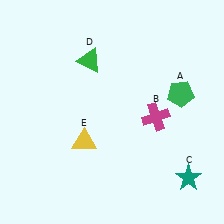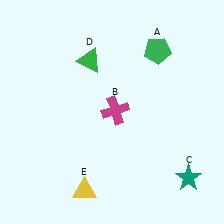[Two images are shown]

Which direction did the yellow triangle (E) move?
The yellow triangle (E) moved down.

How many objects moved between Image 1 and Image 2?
3 objects moved between the two images.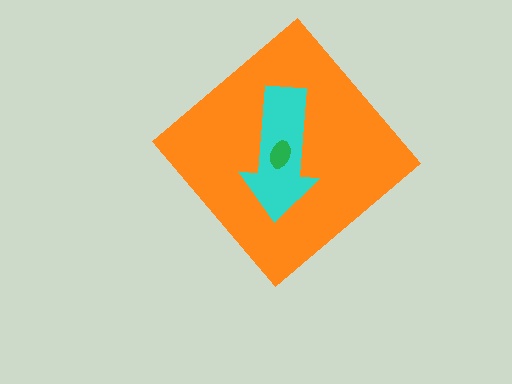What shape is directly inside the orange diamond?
The cyan arrow.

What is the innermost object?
The green ellipse.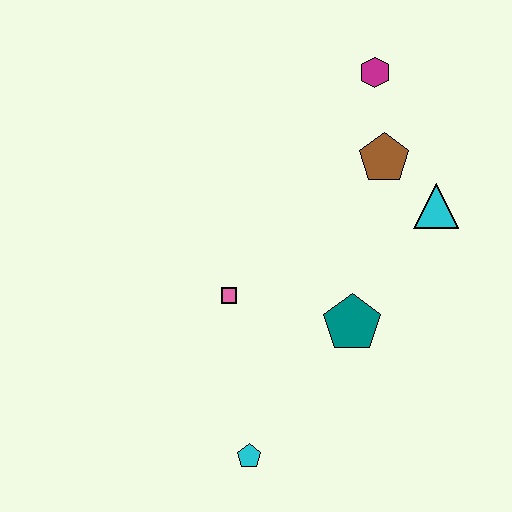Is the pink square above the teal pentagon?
Yes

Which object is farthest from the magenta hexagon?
The cyan pentagon is farthest from the magenta hexagon.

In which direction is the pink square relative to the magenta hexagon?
The pink square is below the magenta hexagon.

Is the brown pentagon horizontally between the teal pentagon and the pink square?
No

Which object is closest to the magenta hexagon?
The brown pentagon is closest to the magenta hexagon.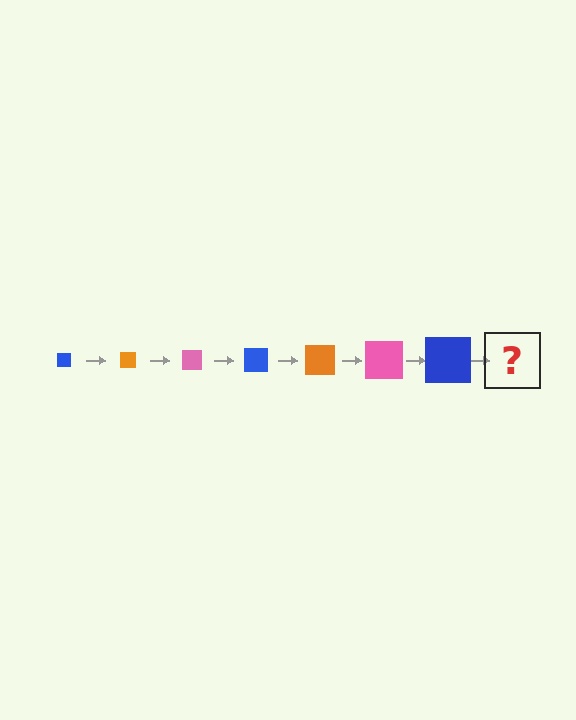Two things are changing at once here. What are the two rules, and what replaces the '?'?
The two rules are that the square grows larger each step and the color cycles through blue, orange, and pink. The '?' should be an orange square, larger than the previous one.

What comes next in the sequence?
The next element should be an orange square, larger than the previous one.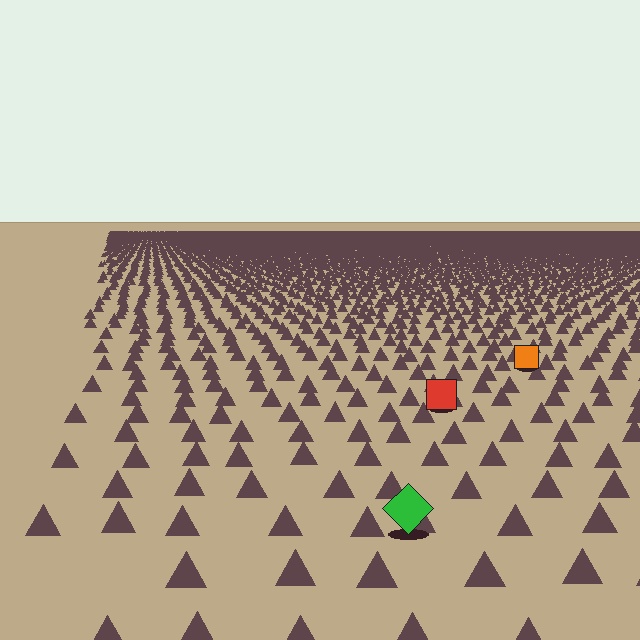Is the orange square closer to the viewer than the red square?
No. The red square is closer — you can tell from the texture gradient: the ground texture is coarser near it.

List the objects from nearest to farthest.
From nearest to farthest: the green diamond, the red square, the orange square.